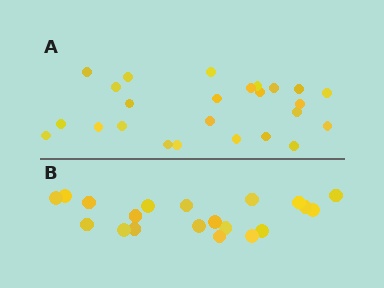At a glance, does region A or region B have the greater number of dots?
Region A (the top region) has more dots.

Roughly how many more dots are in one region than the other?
Region A has about 5 more dots than region B.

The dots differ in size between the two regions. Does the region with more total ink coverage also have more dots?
No. Region B has more total ink coverage because its dots are larger, but region A actually contains more individual dots. Total area can be misleading — the number of items is what matters here.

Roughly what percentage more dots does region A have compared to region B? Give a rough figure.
About 25% more.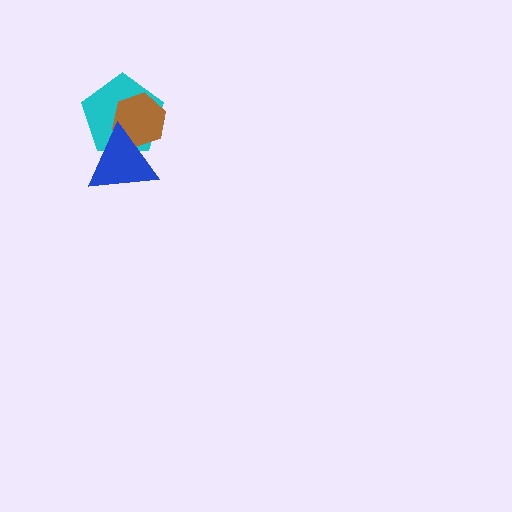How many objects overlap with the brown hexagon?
2 objects overlap with the brown hexagon.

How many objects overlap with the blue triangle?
2 objects overlap with the blue triangle.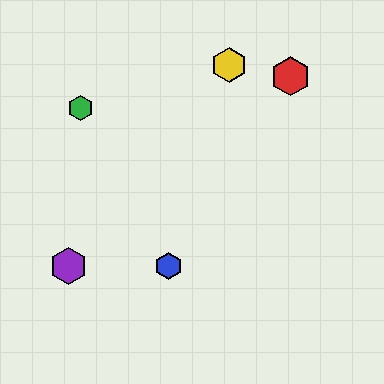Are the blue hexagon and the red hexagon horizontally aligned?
No, the blue hexagon is at y≈266 and the red hexagon is at y≈76.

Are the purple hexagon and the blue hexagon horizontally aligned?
Yes, both are at y≈266.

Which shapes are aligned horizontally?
The blue hexagon, the purple hexagon are aligned horizontally.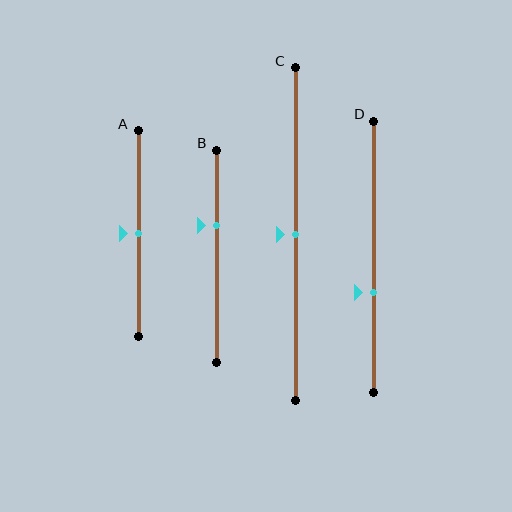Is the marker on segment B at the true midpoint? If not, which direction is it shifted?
No, the marker on segment B is shifted upward by about 14% of the segment length.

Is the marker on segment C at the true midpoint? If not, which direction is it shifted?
Yes, the marker on segment C is at the true midpoint.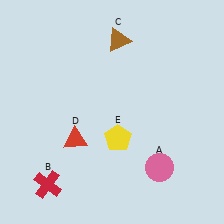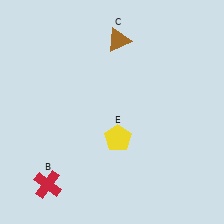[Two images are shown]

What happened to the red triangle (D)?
The red triangle (D) was removed in Image 2. It was in the bottom-left area of Image 1.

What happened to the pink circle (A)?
The pink circle (A) was removed in Image 2. It was in the bottom-right area of Image 1.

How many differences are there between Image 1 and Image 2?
There are 2 differences between the two images.